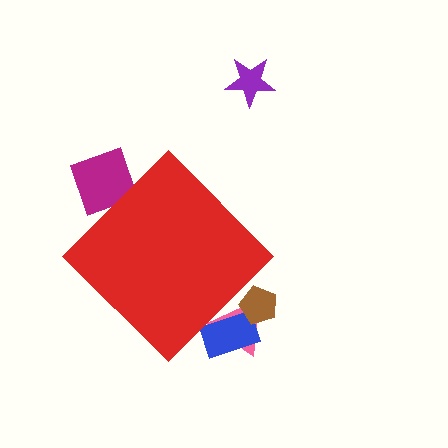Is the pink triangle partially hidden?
Yes, the pink triangle is partially hidden behind the red diamond.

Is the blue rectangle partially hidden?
Yes, the blue rectangle is partially hidden behind the red diamond.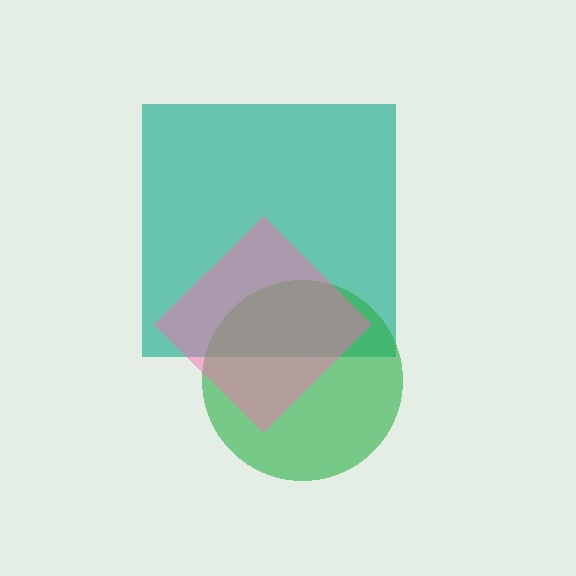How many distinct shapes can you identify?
There are 3 distinct shapes: a teal square, a green circle, a pink diamond.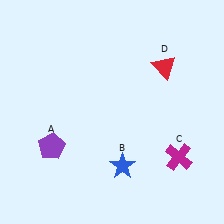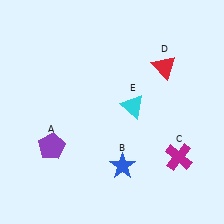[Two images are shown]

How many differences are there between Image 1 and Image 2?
There is 1 difference between the two images.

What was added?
A cyan triangle (E) was added in Image 2.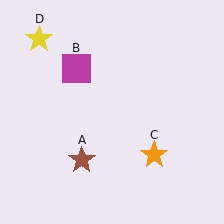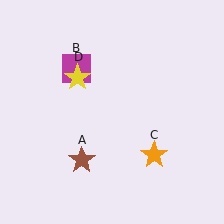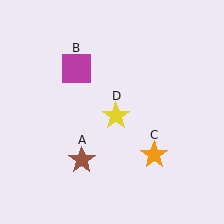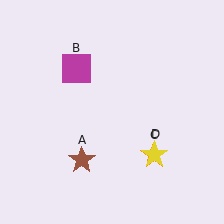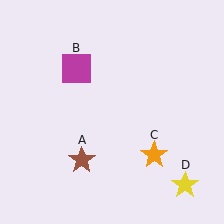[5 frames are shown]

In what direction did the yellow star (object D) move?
The yellow star (object D) moved down and to the right.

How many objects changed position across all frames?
1 object changed position: yellow star (object D).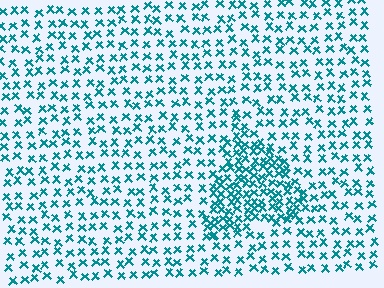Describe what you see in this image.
The image contains small teal elements arranged at two different densities. A triangle-shaped region is visible where the elements are more densely packed than the surrounding area.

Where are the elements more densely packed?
The elements are more densely packed inside the triangle boundary.